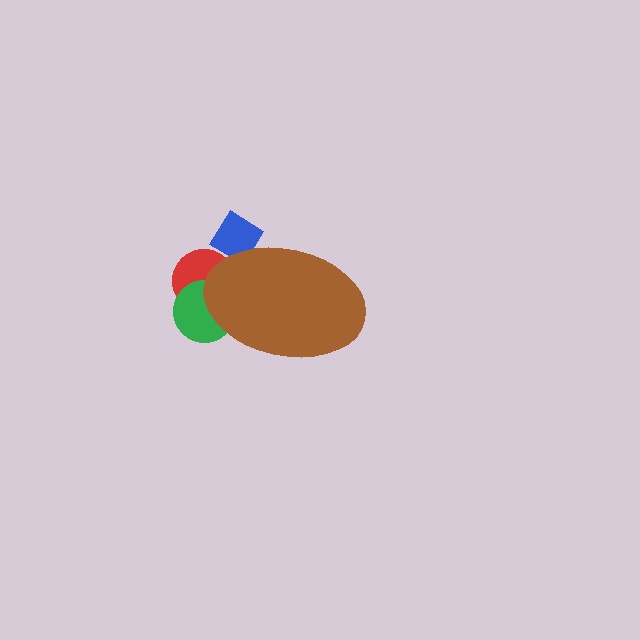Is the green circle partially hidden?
Yes, the green circle is partially hidden behind the brown ellipse.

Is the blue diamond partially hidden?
Yes, the blue diamond is partially hidden behind the brown ellipse.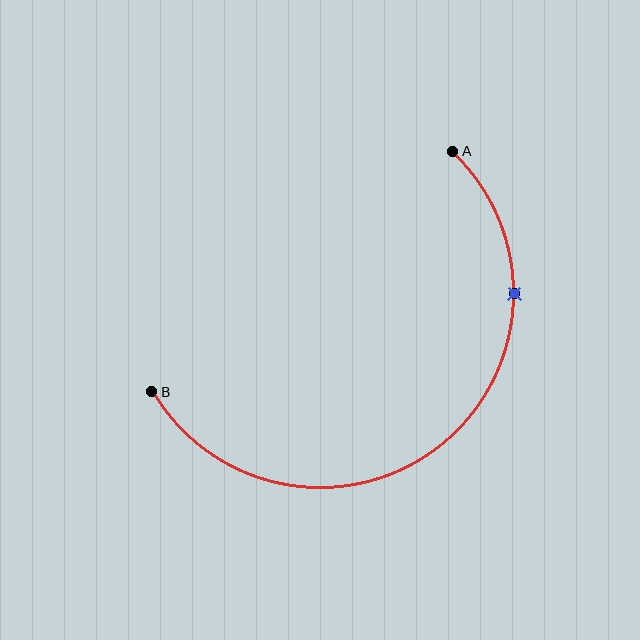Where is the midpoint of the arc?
The arc midpoint is the point on the curve farthest from the straight line joining A and B. It sits below and to the right of that line.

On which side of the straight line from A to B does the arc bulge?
The arc bulges below and to the right of the straight line connecting A and B.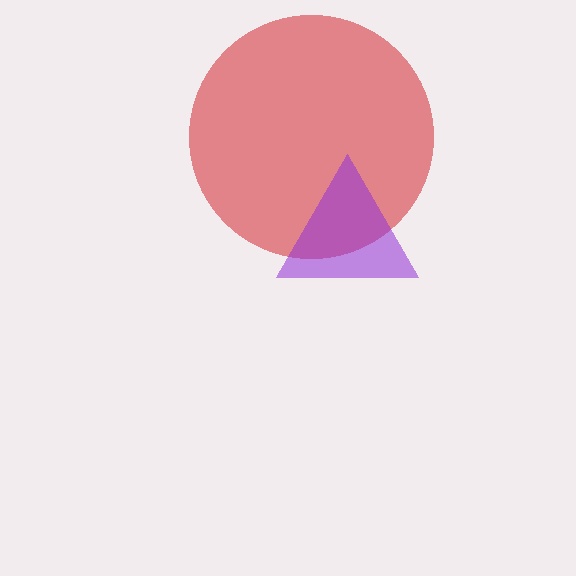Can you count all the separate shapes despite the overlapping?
Yes, there are 2 separate shapes.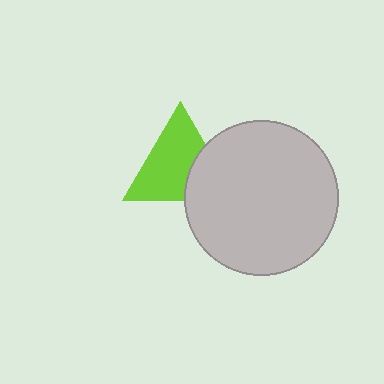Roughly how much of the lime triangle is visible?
Most of it is visible (roughly 69%).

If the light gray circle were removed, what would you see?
You would see the complete lime triangle.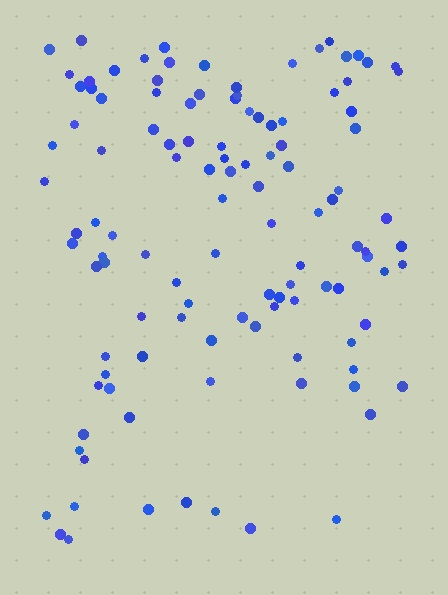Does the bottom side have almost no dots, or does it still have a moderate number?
Still a moderate number, just noticeably fewer than the top.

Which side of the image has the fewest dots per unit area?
The bottom.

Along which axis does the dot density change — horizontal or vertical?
Vertical.